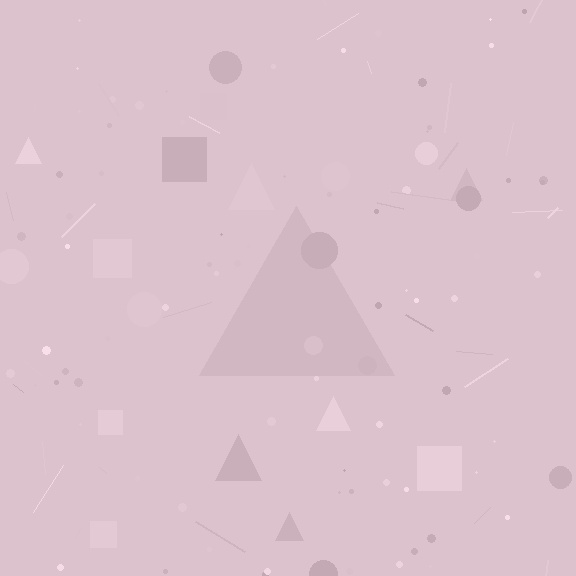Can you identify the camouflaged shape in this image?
The camouflaged shape is a triangle.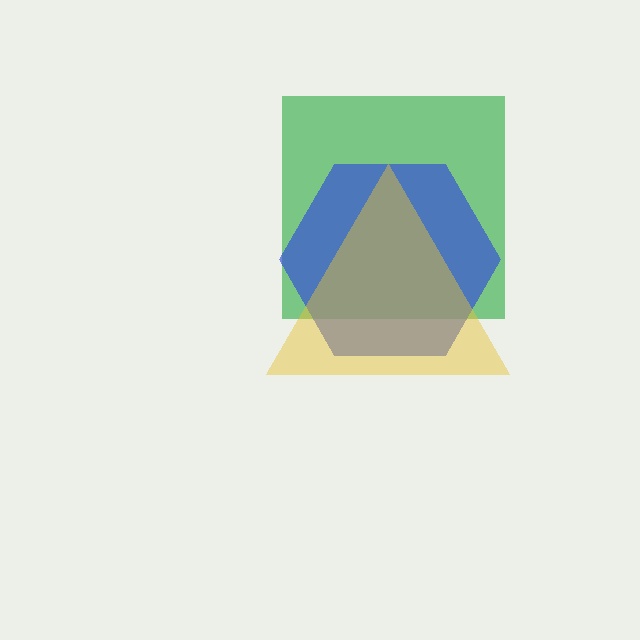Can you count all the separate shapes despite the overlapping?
Yes, there are 3 separate shapes.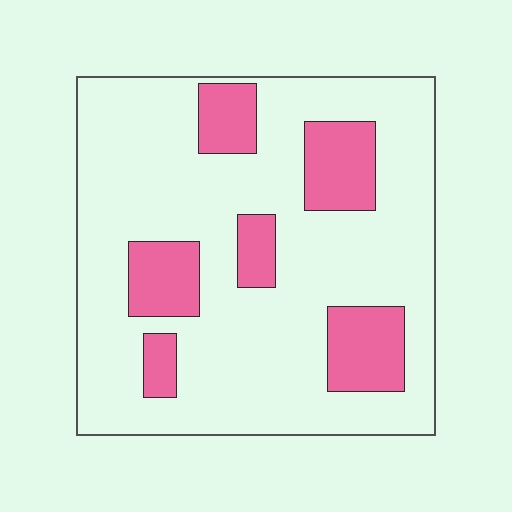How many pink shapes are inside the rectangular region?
6.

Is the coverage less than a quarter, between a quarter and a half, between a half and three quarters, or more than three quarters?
Less than a quarter.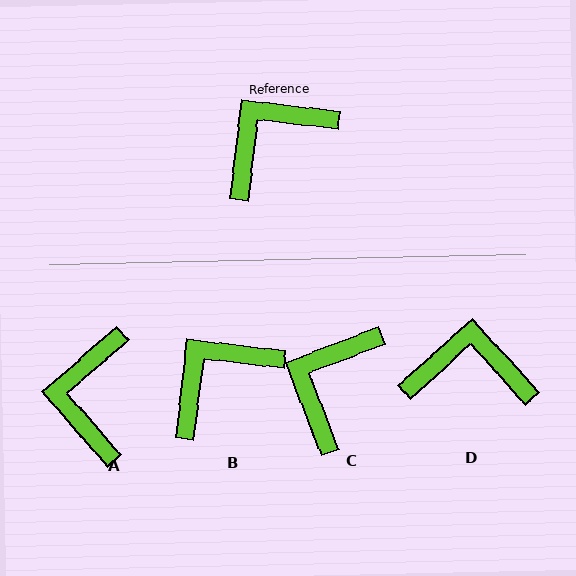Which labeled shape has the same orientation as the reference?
B.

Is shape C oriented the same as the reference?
No, it is off by about 27 degrees.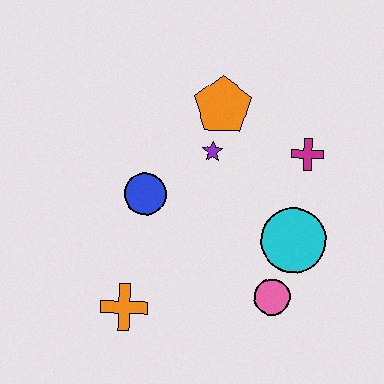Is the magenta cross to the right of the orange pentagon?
Yes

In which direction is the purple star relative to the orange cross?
The purple star is above the orange cross.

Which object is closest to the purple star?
The orange pentagon is closest to the purple star.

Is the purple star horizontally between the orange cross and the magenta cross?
Yes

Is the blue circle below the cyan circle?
No